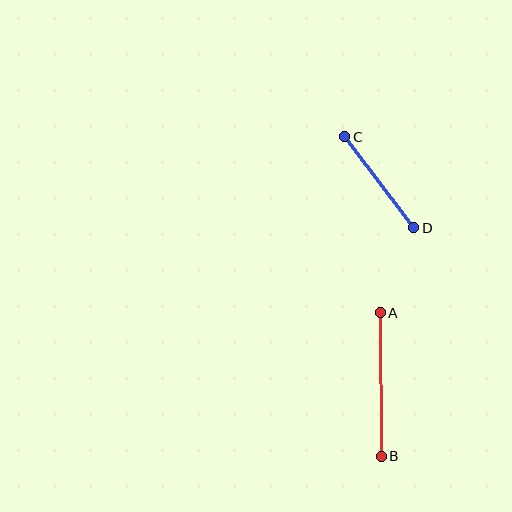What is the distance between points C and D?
The distance is approximately 114 pixels.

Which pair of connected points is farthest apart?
Points A and B are farthest apart.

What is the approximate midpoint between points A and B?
The midpoint is at approximately (381, 384) pixels.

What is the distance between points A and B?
The distance is approximately 144 pixels.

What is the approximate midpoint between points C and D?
The midpoint is at approximately (379, 182) pixels.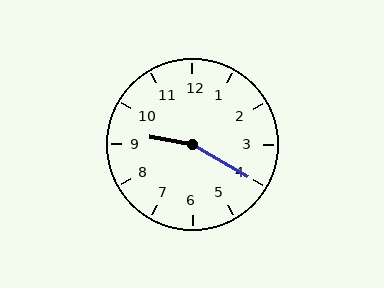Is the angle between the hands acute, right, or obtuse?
It is obtuse.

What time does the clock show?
9:20.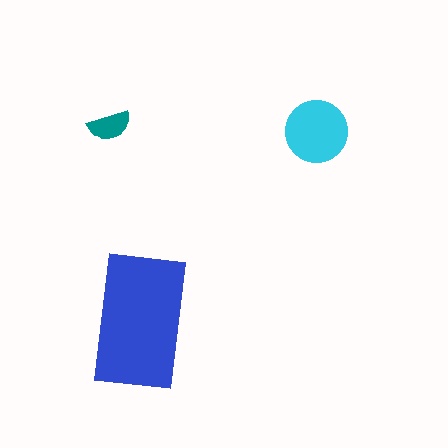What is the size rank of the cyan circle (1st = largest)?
2nd.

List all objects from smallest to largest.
The teal semicircle, the cyan circle, the blue rectangle.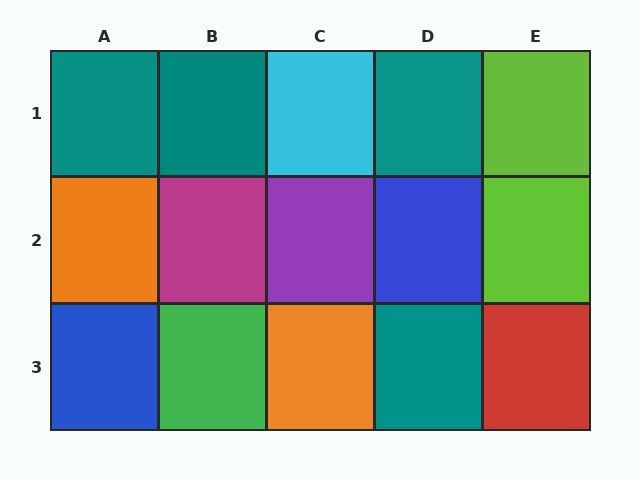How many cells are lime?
2 cells are lime.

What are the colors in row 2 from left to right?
Orange, magenta, purple, blue, lime.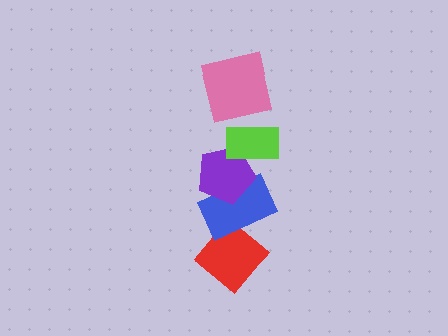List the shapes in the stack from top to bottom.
From top to bottom: the pink square, the lime rectangle, the purple pentagon, the blue rectangle, the red diamond.